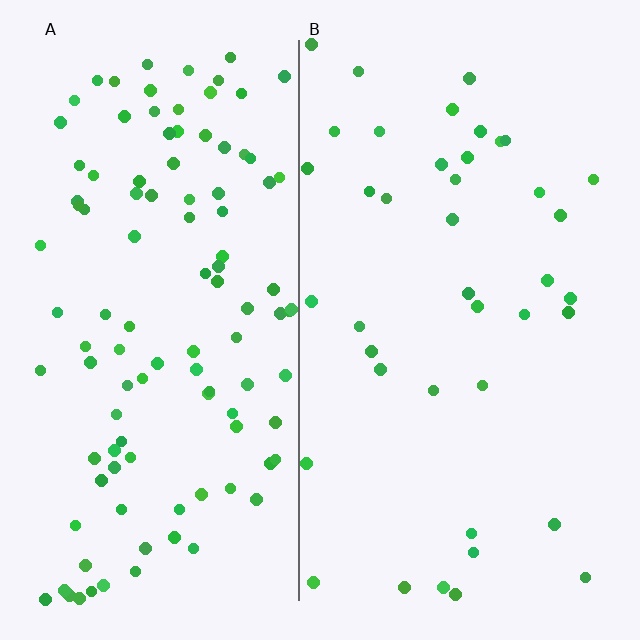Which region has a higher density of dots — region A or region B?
A (the left).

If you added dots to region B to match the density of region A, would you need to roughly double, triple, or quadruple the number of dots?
Approximately triple.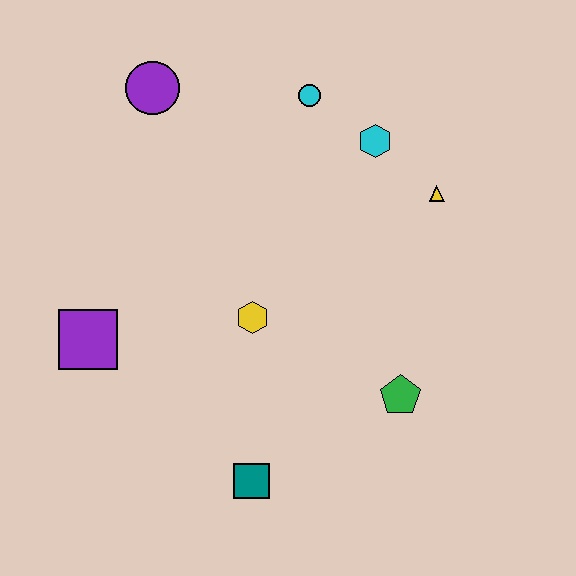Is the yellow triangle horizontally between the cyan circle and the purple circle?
No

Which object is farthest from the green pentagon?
The purple circle is farthest from the green pentagon.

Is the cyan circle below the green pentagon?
No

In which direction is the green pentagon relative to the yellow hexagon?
The green pentagon is to the right of the yellow hexagon.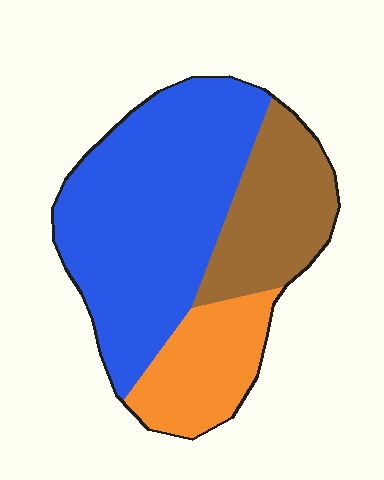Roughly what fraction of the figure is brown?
Brown takes up about one quarter (1/4) of the figure.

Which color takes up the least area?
Orange, at roughly 20%.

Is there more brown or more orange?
Brown.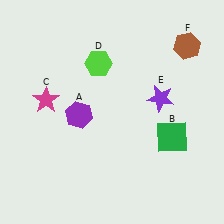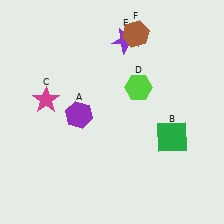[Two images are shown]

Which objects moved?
The objects that moved are: the lime hexagon (D), the purple star (E), the brown hexagon (F).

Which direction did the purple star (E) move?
The purple star (E) moved up.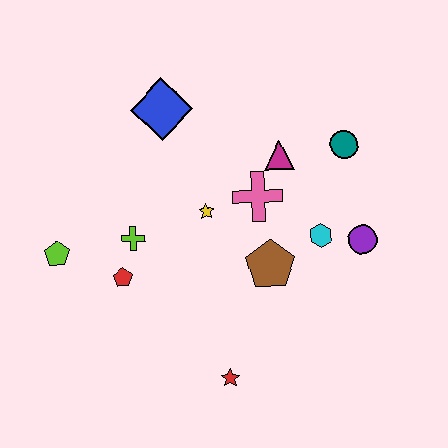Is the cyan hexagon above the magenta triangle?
No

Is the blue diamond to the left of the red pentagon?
No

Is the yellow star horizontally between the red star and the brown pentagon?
No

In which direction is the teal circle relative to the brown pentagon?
The teal circle is above the brown pentagon.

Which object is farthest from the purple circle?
The lime pentagon is farthest from the purple circle.